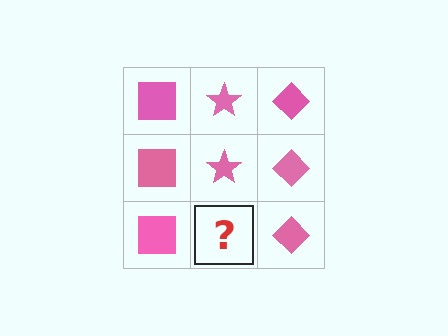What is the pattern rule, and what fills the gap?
The rule is that each column has a consistent shape. The gap should be filled with a pink star.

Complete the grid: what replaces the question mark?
The question mark should be replaced with a pink star.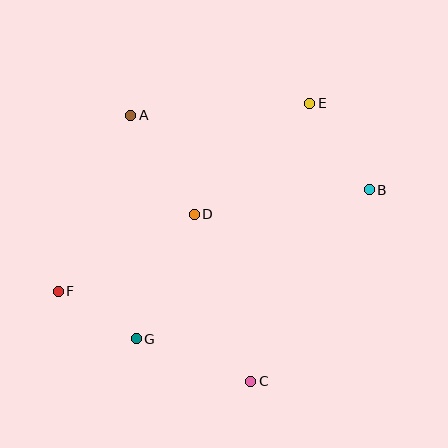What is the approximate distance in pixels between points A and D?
The distance between A and D is approximately 117 pixels.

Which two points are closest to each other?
Points F and G are closest to each other.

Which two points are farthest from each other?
Points B and F are farthest from each other.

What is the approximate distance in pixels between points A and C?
The distance between A and C is approximately 292 pixels.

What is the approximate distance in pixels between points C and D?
The distance between C and D is approximately 177 pixels.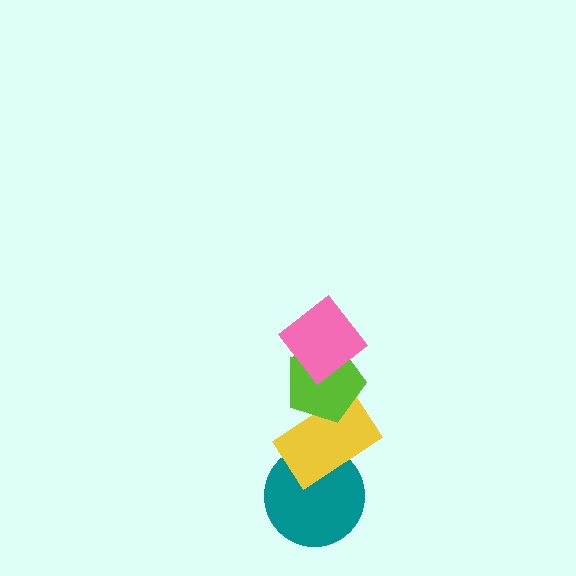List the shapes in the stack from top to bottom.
From top to bottom: the pink diamond, the lime pentagon, the yellow rectangle, the teal circle.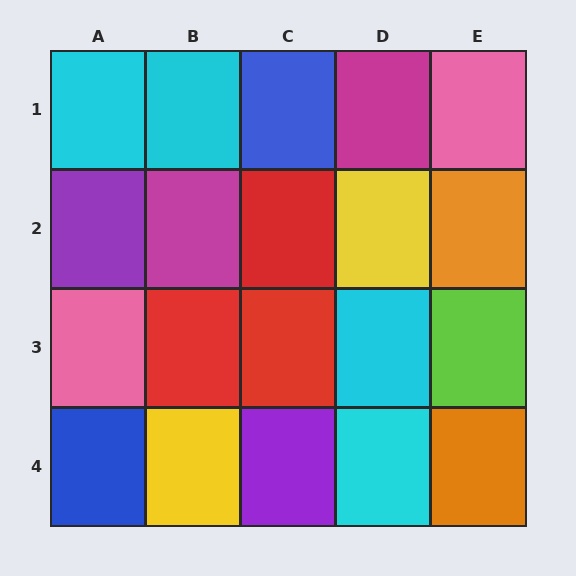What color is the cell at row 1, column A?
Cyan.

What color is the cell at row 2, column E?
Orange.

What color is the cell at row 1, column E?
Pink.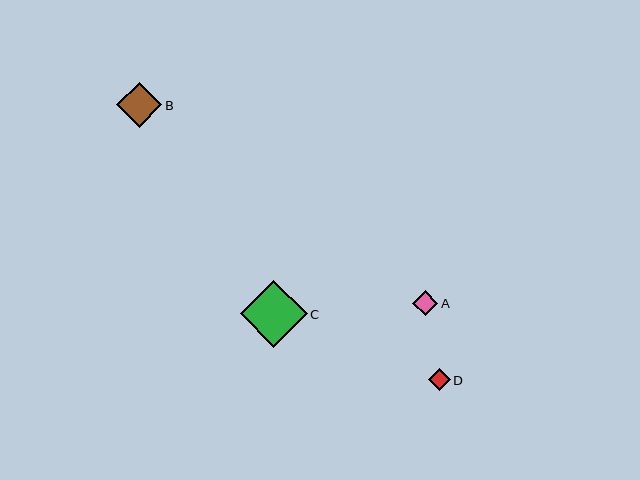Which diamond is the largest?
Diamond C is the largest with a size of approximately 67 pixels.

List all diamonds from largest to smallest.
From largest to smallest: C, B, A, D.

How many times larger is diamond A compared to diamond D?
Diamond A is approximately 1.2 times the size of diamond D.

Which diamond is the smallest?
Diamond D is the smallest with a size of approximately 22 pixels.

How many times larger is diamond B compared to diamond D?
Diamond B is approximately 2.1 times the size of diamond D.